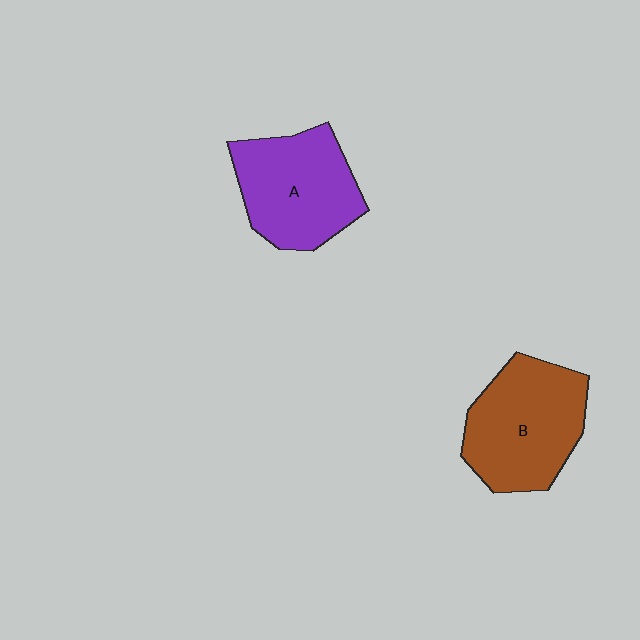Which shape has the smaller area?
Shape A (purple).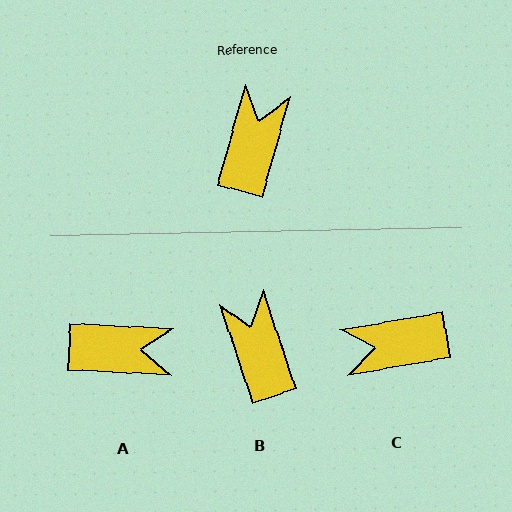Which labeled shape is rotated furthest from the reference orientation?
C, about 115 degrees away.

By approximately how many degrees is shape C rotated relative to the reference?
Approximately 115 degrees counter-clockwise.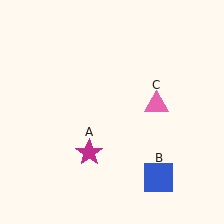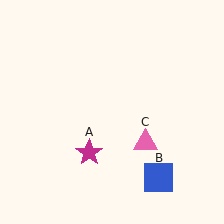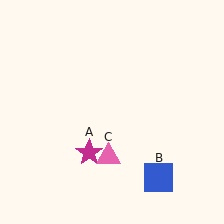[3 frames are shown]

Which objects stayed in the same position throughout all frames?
Magenta star (object A) and blue square (object B) remained stationary.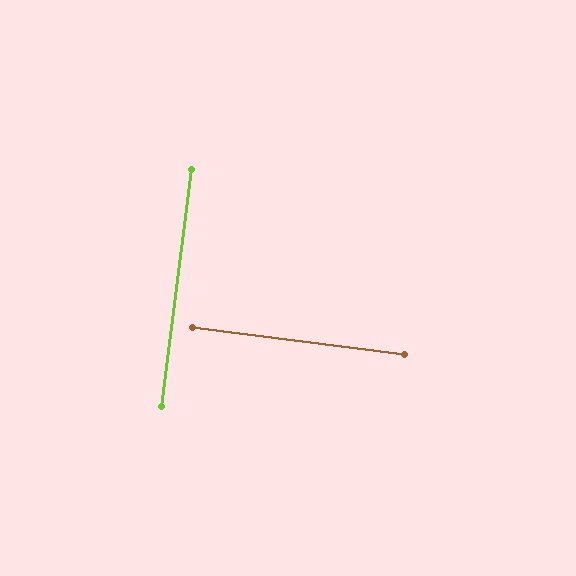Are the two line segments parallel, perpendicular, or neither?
Perpendicular — they meet at approximately 90°.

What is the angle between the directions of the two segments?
Approximately 90 degrees.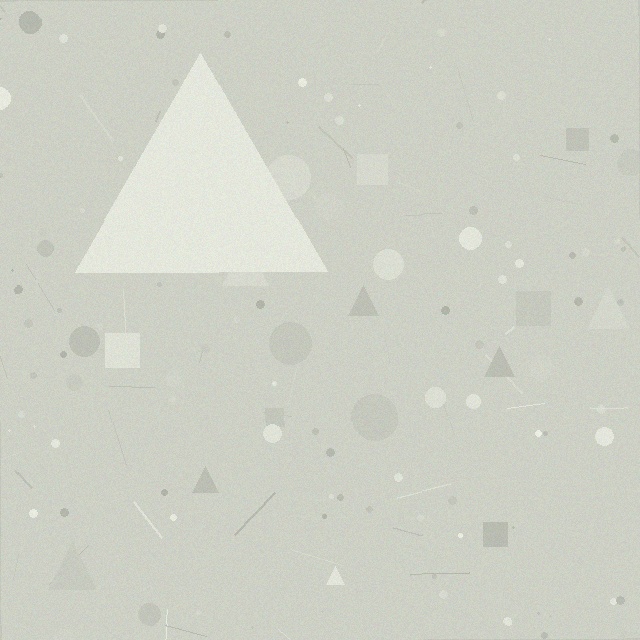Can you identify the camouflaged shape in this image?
The camouflaged shape is a triangle.